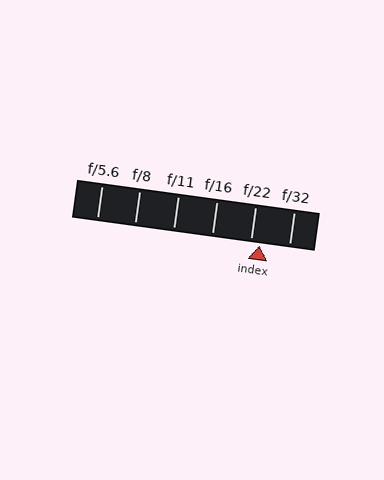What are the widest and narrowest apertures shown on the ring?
The widest aperture shown is f/5.6 and the narrowest is f/32.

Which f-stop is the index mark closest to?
The index mark is closest to f/22.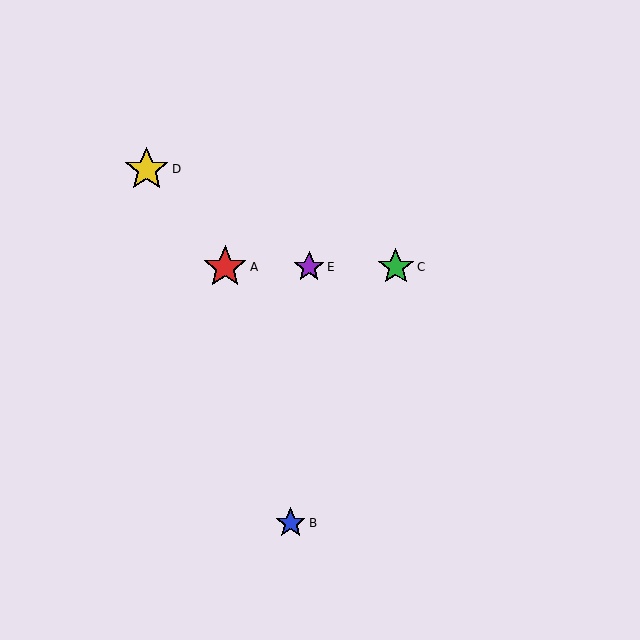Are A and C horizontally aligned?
Yes, both are at y≈267.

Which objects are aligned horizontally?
Objects A, C, E are aligned horizontally.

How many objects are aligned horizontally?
3 objects (A, C, E) are aligned horizontally.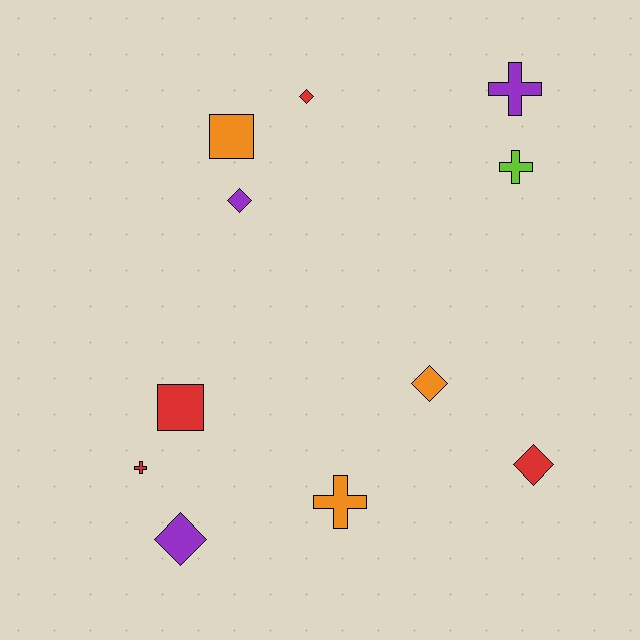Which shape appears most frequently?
Diamond, with 5 objects.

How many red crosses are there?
There is 1 red cross.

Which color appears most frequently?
Red, with 4 objects.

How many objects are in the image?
There are 11 objects.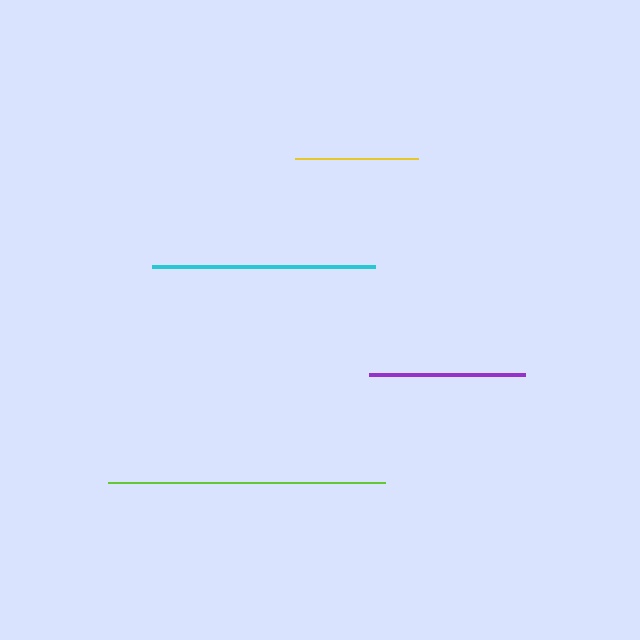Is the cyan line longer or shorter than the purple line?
The cyan line is longer than the purple line.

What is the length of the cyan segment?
The cyan segment is approximately 223 pixels long.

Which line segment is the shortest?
The yellow line is the shortest at approximately 123 pixels.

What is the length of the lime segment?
The lime segment is approximately 277 pixels long.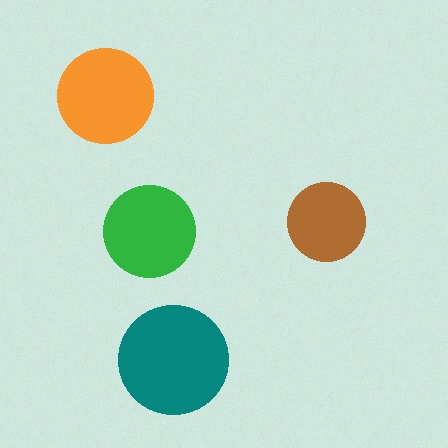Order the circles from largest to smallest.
the teal one, the orange one, the green one, the brown one.